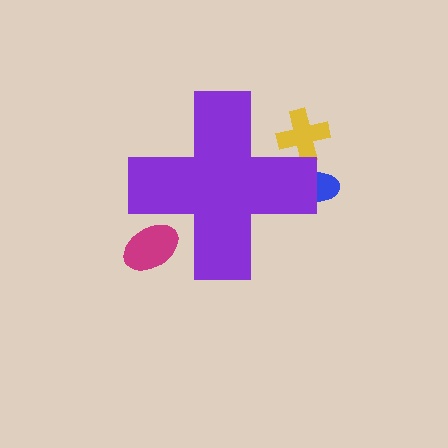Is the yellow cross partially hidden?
Yes, the yellow cross is partially hidden behind the purple cross.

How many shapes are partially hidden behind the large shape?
3 shapes are partially hidden.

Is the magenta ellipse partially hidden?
Yes, the magenta ellipse is partially hidden behind the purple cross.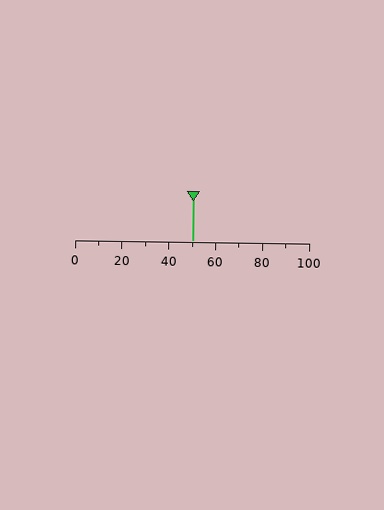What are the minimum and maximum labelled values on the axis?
The axis runs from 0 to 100.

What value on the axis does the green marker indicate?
The marker indicates approximately 50.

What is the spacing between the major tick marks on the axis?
The major ticks are spaced 20 apart.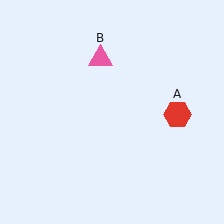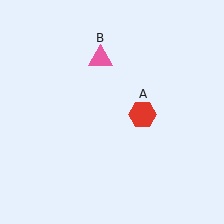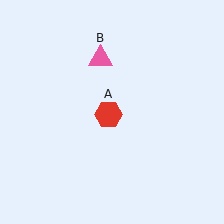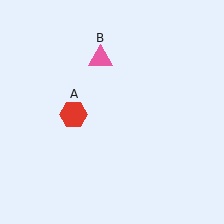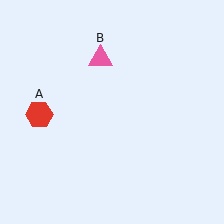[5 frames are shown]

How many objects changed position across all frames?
1 object changed position: red hexagon (object A).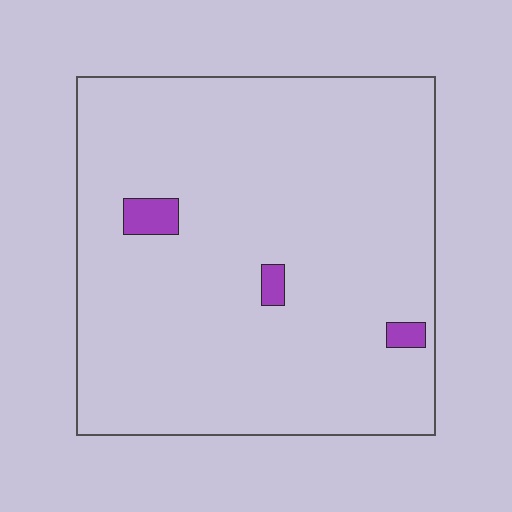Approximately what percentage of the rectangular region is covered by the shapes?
Approximately 5%.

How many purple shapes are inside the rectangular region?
3.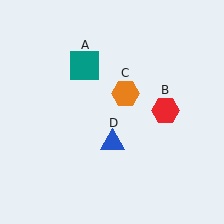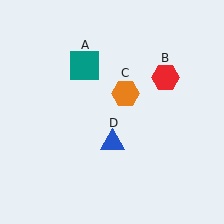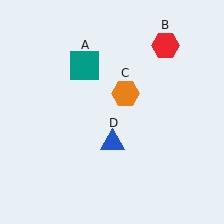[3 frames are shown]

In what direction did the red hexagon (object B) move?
The red hexagon (object B) moved up.